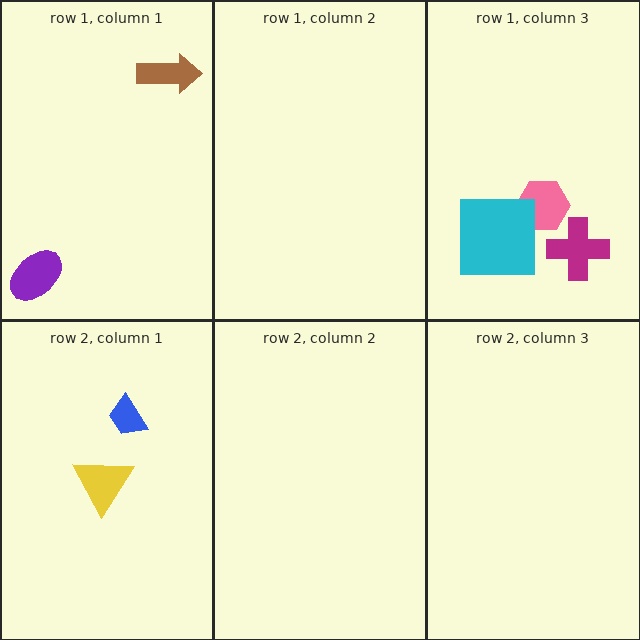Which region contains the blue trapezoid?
The row 2, column 1 region.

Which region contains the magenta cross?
The row 1, column 3 region.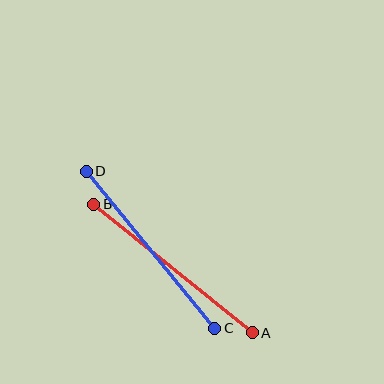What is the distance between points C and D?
The distance is approximately 203 pixels.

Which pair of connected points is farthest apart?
Points A and B are farthest apart.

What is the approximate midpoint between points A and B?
The midpoint is at approximately (173, 269) pixels.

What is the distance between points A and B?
The distance is approximately 204 pixels.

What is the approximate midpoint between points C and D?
The midpoint is at approximately (151, 250) pixels.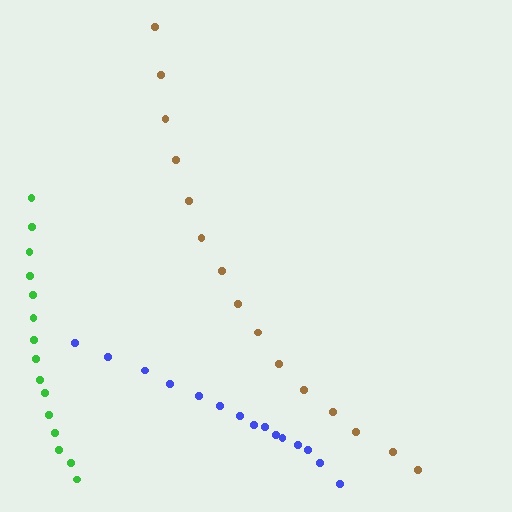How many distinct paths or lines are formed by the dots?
There are 3 distinct paths.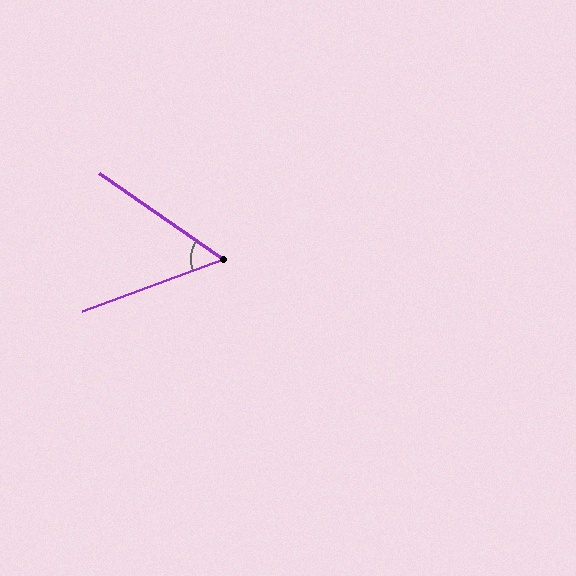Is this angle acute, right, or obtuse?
It is acute.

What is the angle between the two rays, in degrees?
Approximately 55 degrees.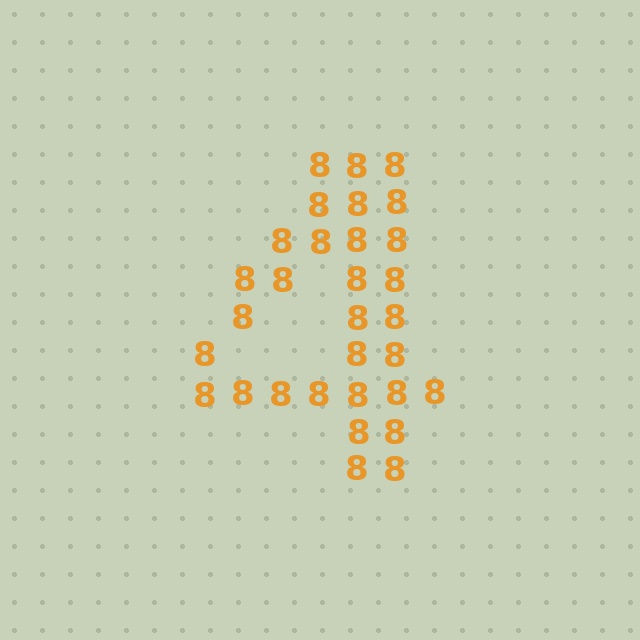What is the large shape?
The large shape is the digit 4.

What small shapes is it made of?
It is made of small digit 8's.